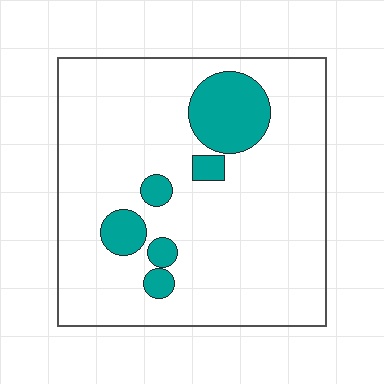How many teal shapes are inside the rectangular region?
6.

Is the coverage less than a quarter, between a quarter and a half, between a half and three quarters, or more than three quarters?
Less than a quarter.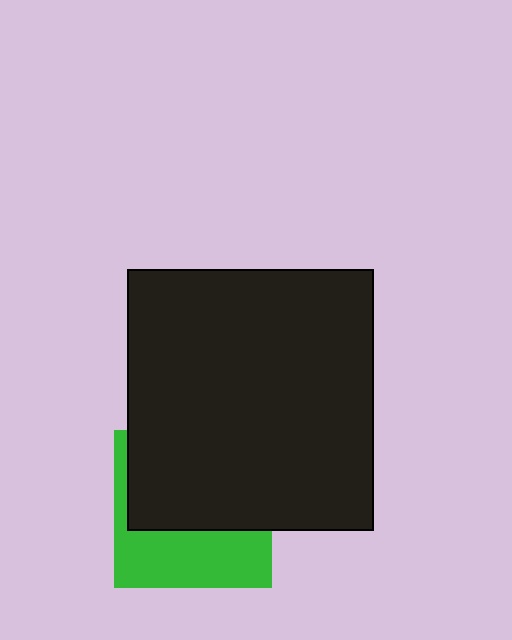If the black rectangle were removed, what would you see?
You would see the complete green square.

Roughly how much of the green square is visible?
A small part of it is visible (roughly 41%).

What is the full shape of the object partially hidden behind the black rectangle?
The partially hidden object is a green square.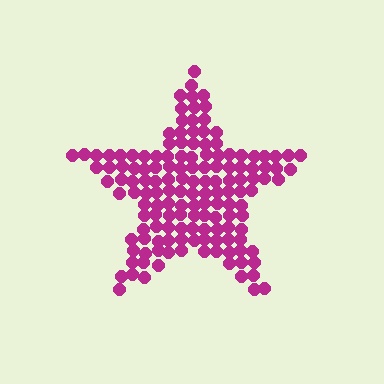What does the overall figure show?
The overall figure shows a star.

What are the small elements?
The small elements are circles.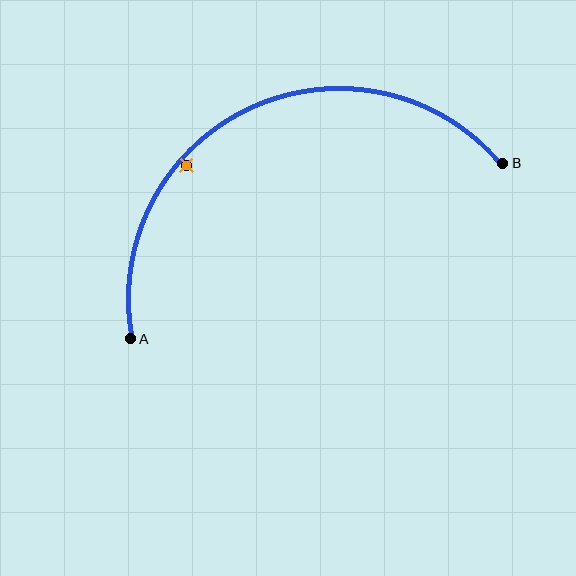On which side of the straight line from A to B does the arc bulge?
The arc bulges above the straight line connecting A and B.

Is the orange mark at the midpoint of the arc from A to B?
No — the orange mark does not lie on the arc at all. It sits slightly inside the curve.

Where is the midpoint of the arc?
The arc midpoint is the point on the curve farthest from the straight line joining A and B. It sits above that line.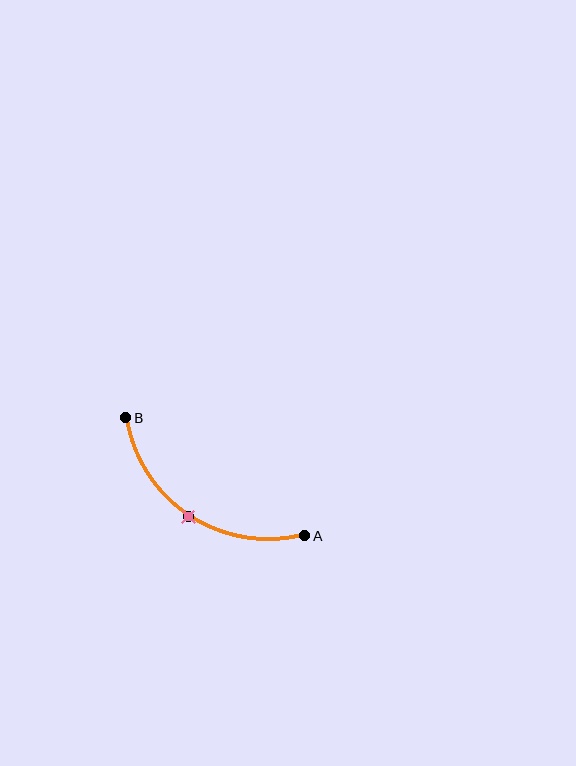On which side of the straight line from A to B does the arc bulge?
The arc bulges below the straight line connecting A and B.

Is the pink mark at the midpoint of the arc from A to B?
Yes. The pink mark lies on the arc at equal arc-length from both A and B — it is the arc midpoint.